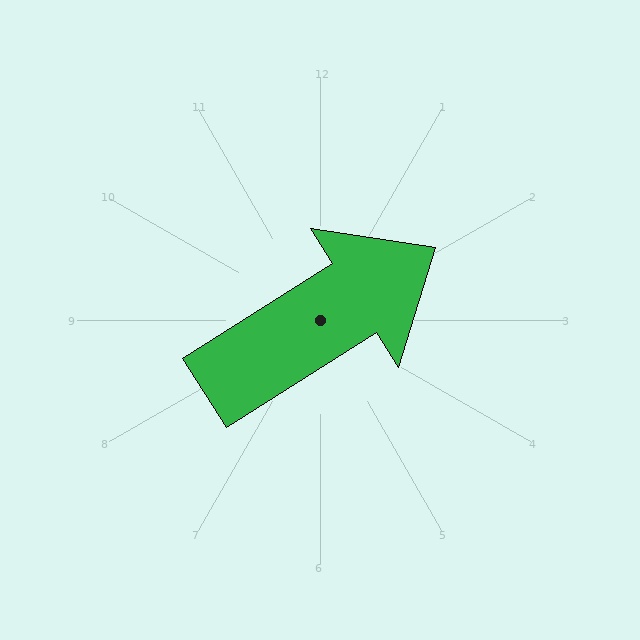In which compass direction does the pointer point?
Northeast.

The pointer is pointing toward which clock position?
Roughly 2 o'clock.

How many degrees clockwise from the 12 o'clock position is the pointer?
Approximately 58 degrees.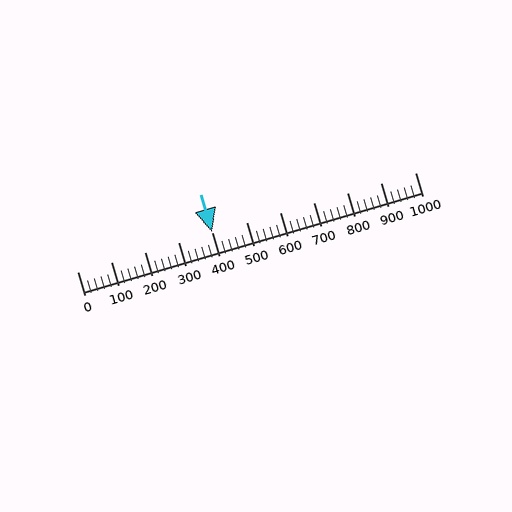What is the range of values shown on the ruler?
The ruler shows values from 0 to 1000.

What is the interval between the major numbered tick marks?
The major tick marks are spaced 100 units apart.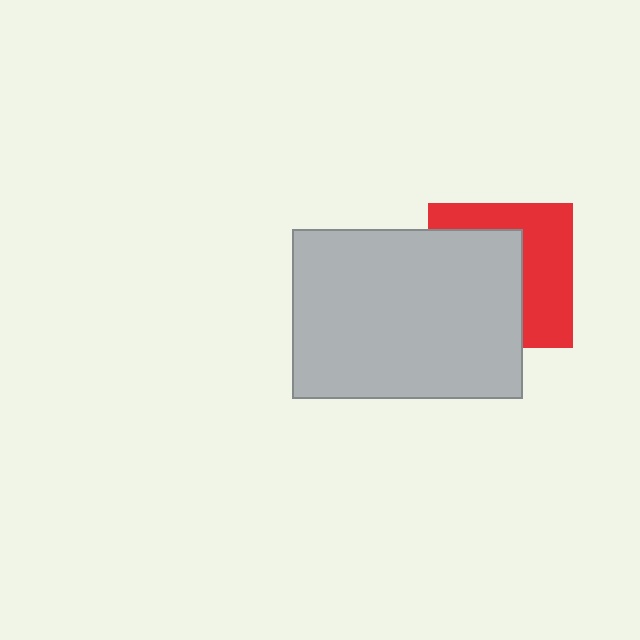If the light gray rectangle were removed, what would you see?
You would see the complete red square.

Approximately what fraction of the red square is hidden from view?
Roughly 54% of the red square is hidden behind the light gray rectangle.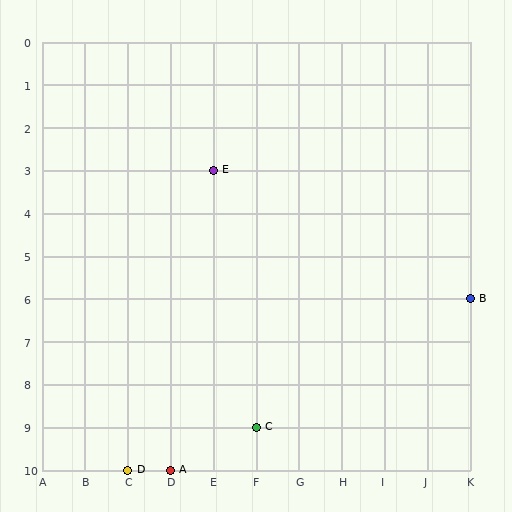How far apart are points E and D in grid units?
Points E and D are 2 columns and 7 rows apart (about 7.3 grid units diagonally).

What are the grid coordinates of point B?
Point B is at grid coordinates (K, 6).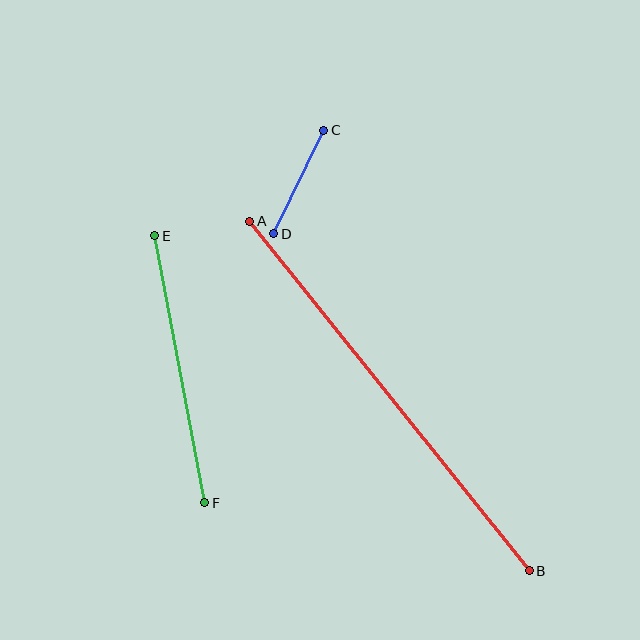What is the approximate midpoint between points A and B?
The midpoint is at approximately (389, 396) pixels.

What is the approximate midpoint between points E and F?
The midpoint is at approximately (180, 369) pixels.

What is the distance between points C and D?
The distance is approximately 115 pixels.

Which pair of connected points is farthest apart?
Points A and B are farthest apart.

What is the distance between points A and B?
The distance is approximately 448 pixels.